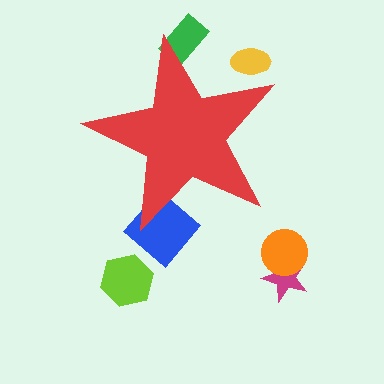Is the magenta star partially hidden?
No, the magenta star is fully visible.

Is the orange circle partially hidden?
No, the orange circle is fully visible.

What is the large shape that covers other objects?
A red star.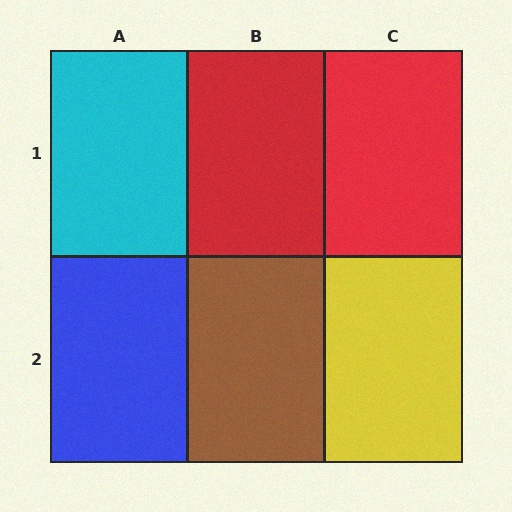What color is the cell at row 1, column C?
Red.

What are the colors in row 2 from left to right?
Blue, brown, yellow.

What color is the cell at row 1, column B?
Red.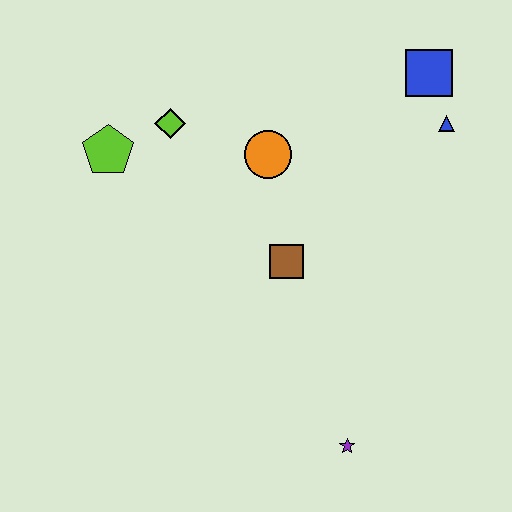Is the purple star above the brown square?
No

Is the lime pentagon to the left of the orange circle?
Yes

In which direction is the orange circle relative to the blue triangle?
The orange circle is to the left of the blue triangle.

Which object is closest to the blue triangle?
The blue square is closest to the blue triangle.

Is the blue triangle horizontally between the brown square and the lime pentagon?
No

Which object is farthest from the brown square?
The blue square is farthest from the brown square.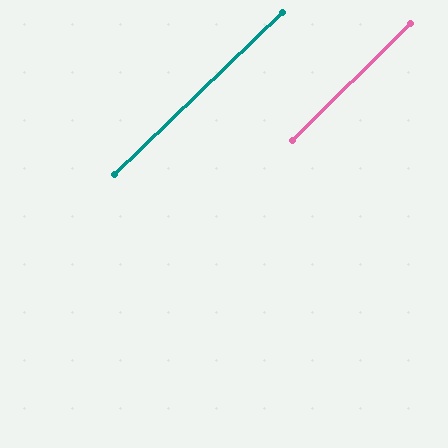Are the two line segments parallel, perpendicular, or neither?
Parallel — their directions differ by only 0.9°.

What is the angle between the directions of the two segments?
Approximately 1 degree.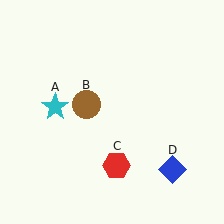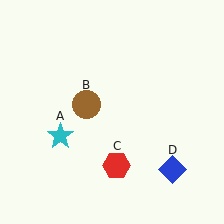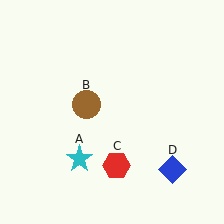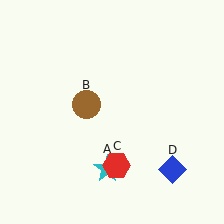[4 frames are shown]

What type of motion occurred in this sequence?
The cyan star (object A) rotated counterclockwise around the center of the scene.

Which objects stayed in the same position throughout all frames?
Brown circle (object B) and red hexagon (object C) and blue diamond (object D) remained stationary.